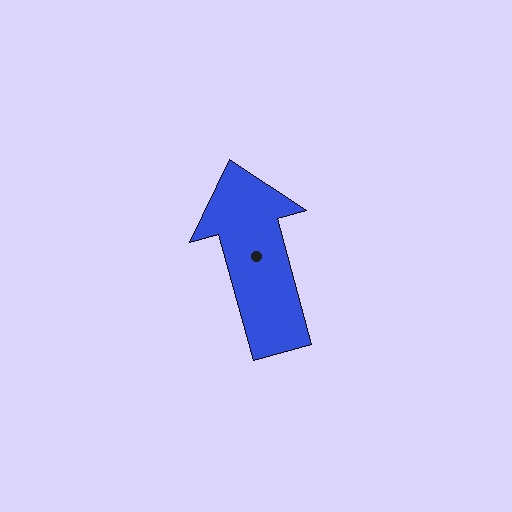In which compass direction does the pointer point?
North.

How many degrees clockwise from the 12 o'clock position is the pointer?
Approximately 345 degrees.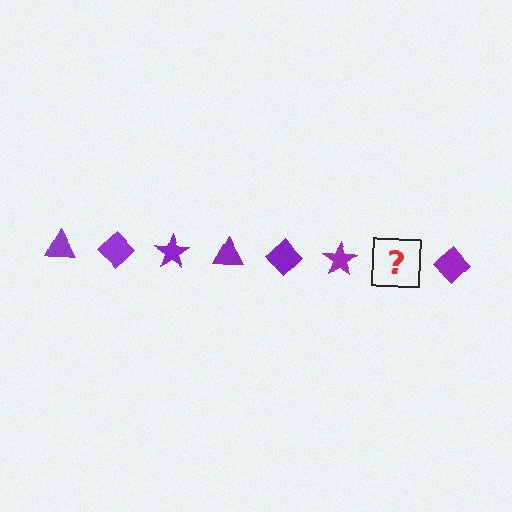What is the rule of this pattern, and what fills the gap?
The rule is that the pattern cycles through triangle, diamond, star shapes in purple. The gap should be filled with a purple triangle.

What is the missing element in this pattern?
The missing element is a purple triangle.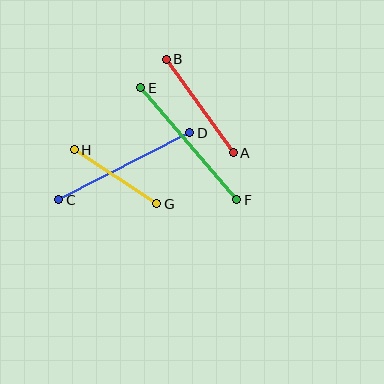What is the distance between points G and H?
The distance is approximately 99 pixels.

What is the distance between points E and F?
The distance is approximately 148 pixels.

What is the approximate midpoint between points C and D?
The midpoint is at approximately (124, 166) pixels.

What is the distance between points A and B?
The distance is approximately 115 pixels.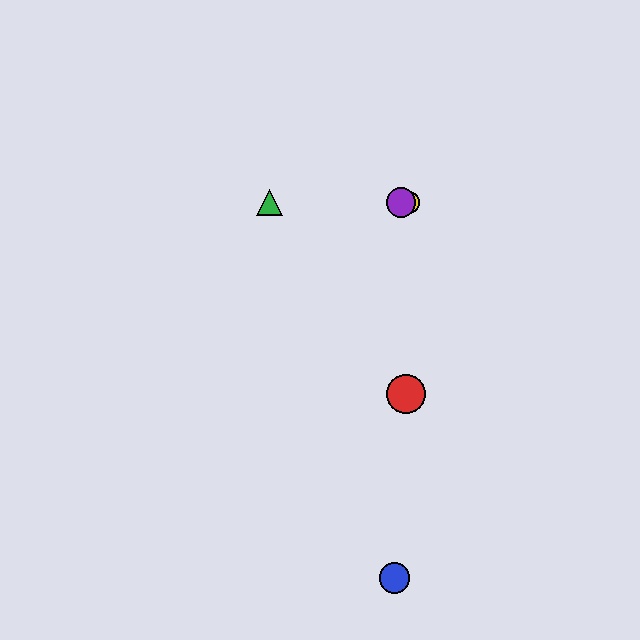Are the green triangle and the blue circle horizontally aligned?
No, the green triangle is at y≈202 and the blue circle is at y≈578.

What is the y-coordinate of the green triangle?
The green triangle is at y≈202.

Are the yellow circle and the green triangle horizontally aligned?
Yes, both are at y≈202.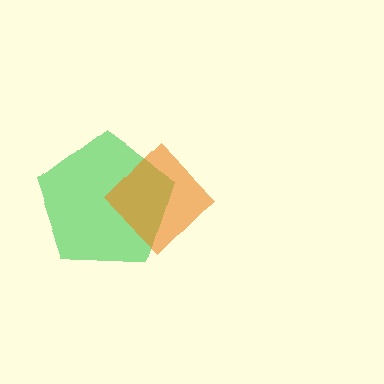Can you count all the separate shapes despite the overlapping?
Yes, there are 2 separate shapes.